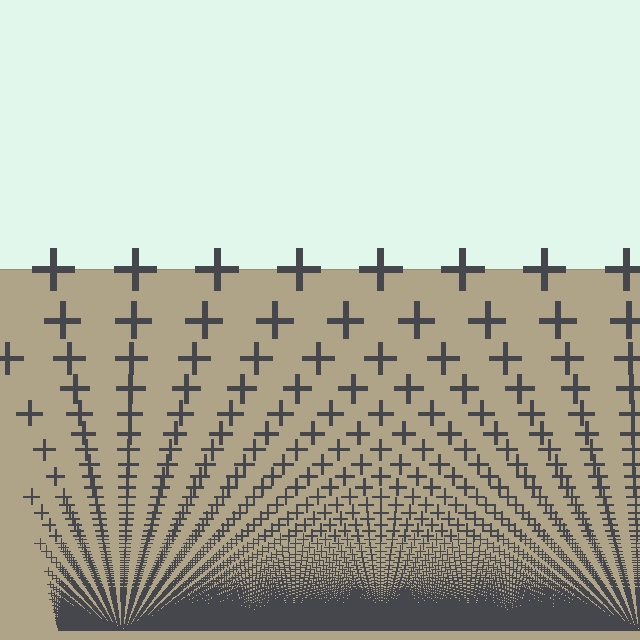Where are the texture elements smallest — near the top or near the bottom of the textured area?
Near the bottom.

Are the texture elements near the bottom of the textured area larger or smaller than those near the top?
Smaller. The gradient is inverted — elements near the bottom are smaller and denser.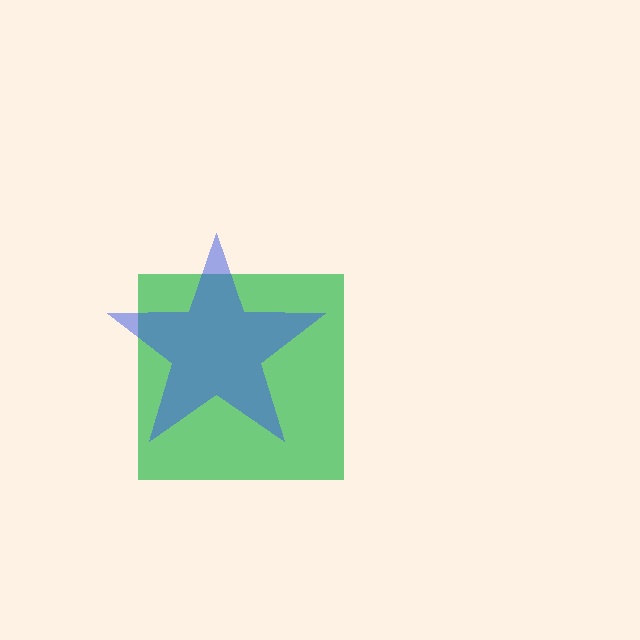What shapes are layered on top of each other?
The layered shapes are: a green square, a blue star.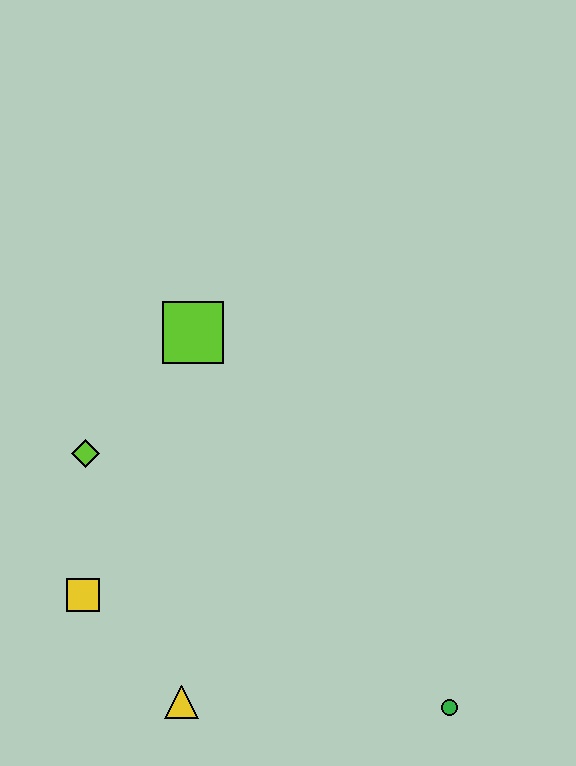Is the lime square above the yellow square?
Yes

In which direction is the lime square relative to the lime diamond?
The lime square is above the lime diamond.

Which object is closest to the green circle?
The yellow triangle is closest to the green circle.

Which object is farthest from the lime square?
The green circle is farthest from the lime square.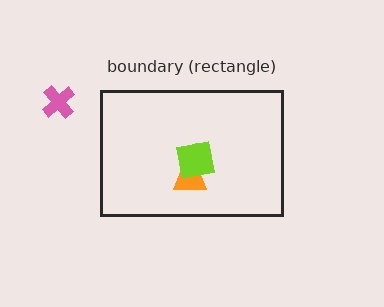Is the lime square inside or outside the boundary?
Inside.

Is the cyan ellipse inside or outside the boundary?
Inside.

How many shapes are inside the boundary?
3 inside, 1 outside.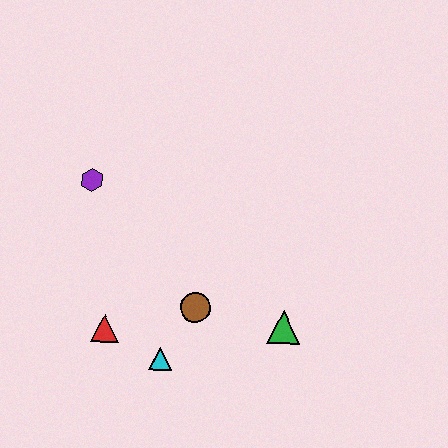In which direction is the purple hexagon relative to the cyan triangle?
The purple hexagon is above the cyan triangle.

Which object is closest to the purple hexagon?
The red triangle is closest to the purple hexagon.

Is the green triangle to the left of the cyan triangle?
No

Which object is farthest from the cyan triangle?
The purple hexagon is farthest from the cyan triangle.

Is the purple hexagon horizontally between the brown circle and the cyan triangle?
No